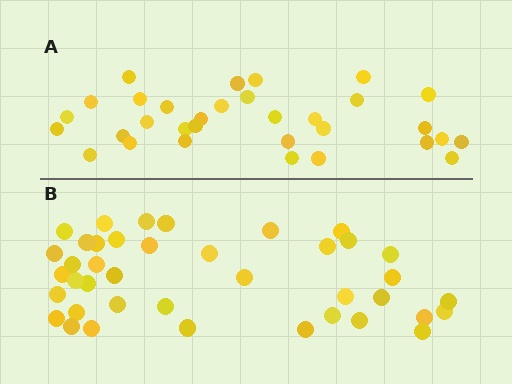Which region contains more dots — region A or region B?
Region B (the bottom region) has more dots.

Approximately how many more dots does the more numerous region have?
Region B has roughly 8 or so more dots than region A.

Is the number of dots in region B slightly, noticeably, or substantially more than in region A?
Region B has noticeably more, but not dramatically so. The ratio is roughly 1.2 to 1.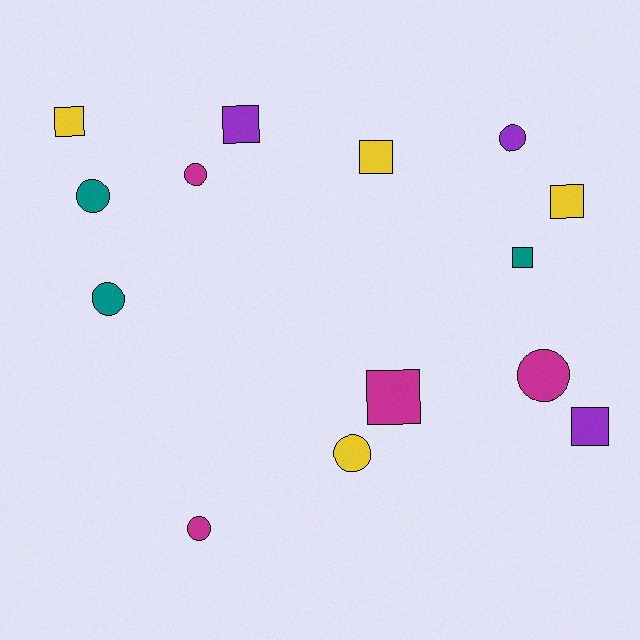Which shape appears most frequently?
Circle, with 7 objects.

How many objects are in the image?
There are 14 objects.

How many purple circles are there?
There is 1 purple circle.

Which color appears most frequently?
Yellow, with 4 objects.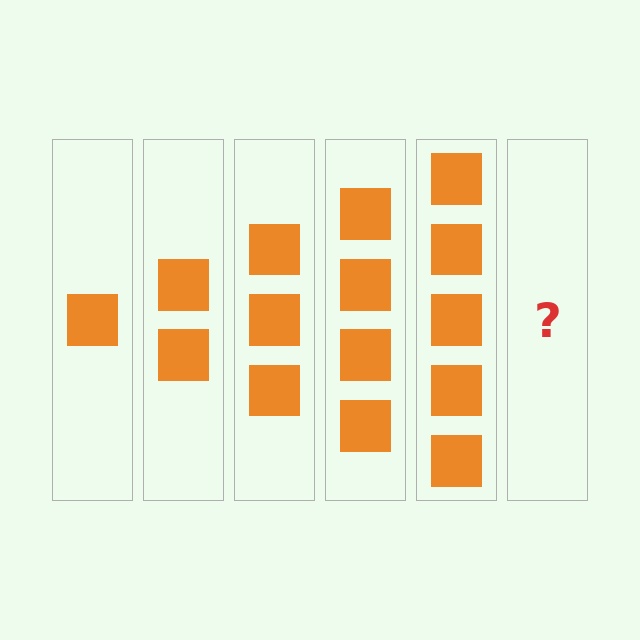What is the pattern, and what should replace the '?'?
The pattern is that each step adds one more square. The '?' should be 6 squares.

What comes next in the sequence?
The next element should be 6 squares.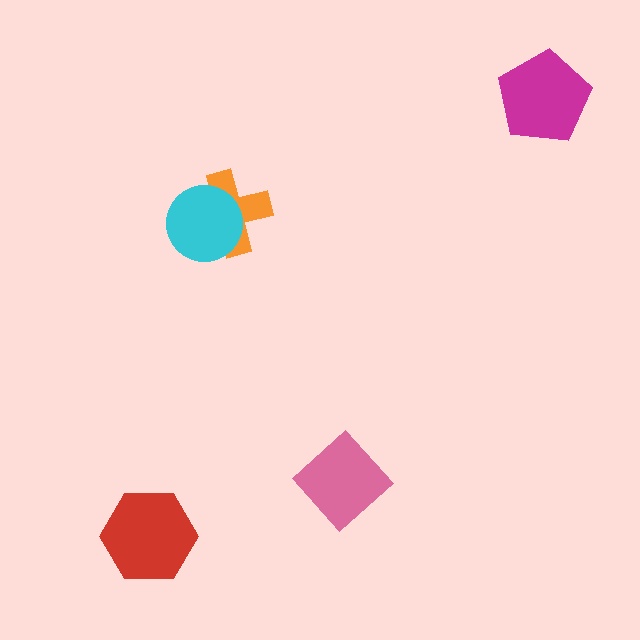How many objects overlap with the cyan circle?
1 object overlaps with the cyan circle.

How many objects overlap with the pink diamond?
0 objects overlap with the pink diamond.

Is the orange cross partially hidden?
Yes, it is partially covered by another shape.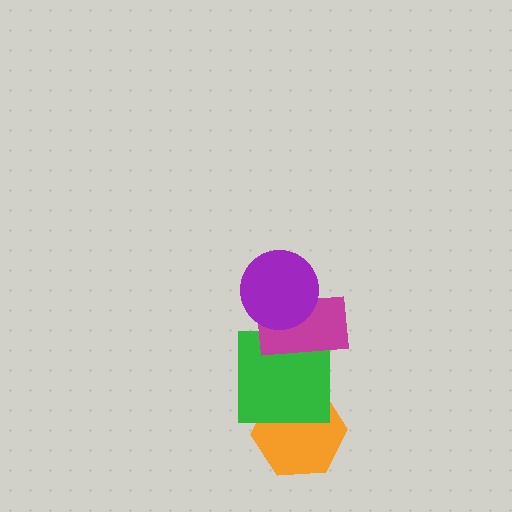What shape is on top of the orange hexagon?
The green square is on top of the orange hexagon.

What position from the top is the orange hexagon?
The orange hexagon is 4th from the top.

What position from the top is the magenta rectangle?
The magenta rectangle is 2nd from the top.